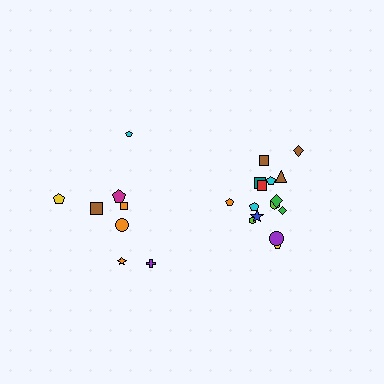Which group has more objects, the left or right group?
The right group.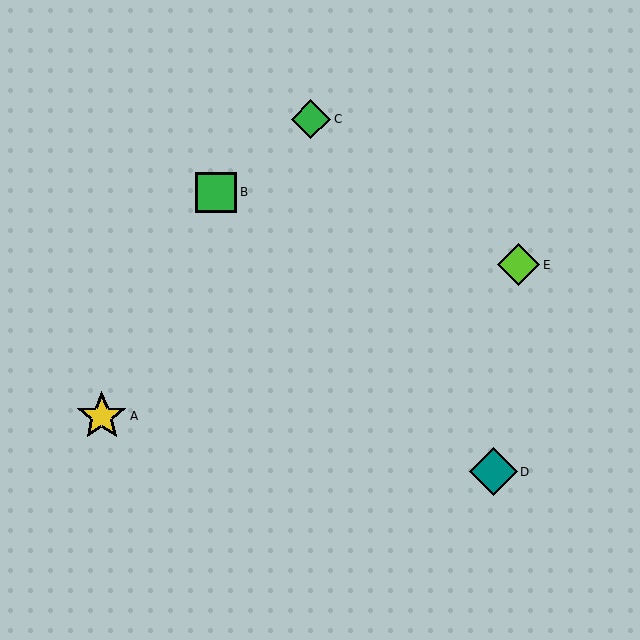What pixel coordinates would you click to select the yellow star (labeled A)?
Click at (102, 416) to select the yellow star A.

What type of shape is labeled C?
Shape C is a green diamond.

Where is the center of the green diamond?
The center of the green diamond is at (311, 119).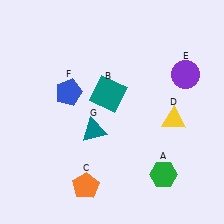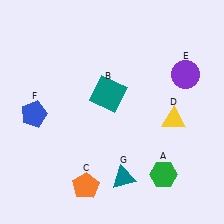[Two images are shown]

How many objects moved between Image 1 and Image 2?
2 objects moved between the two images.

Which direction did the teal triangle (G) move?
The teal triangle (G) moved down.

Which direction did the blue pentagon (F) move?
The blue pentagon (F) moved left.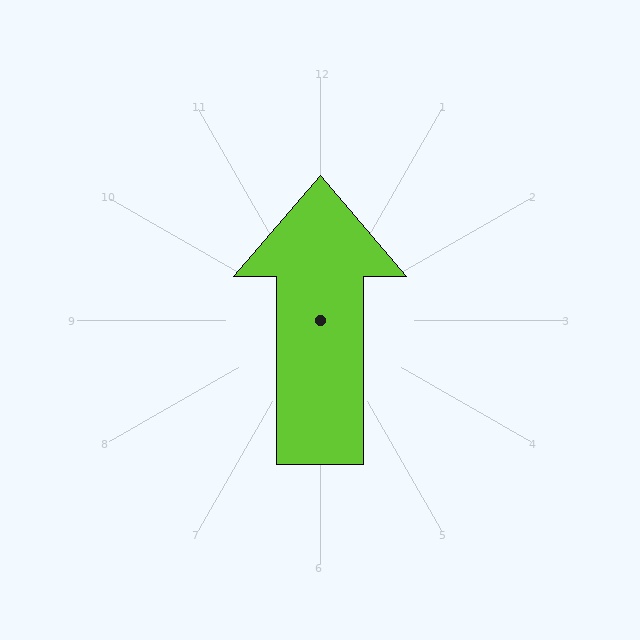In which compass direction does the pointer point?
North.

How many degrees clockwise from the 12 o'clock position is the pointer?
Approximately 0 degrees.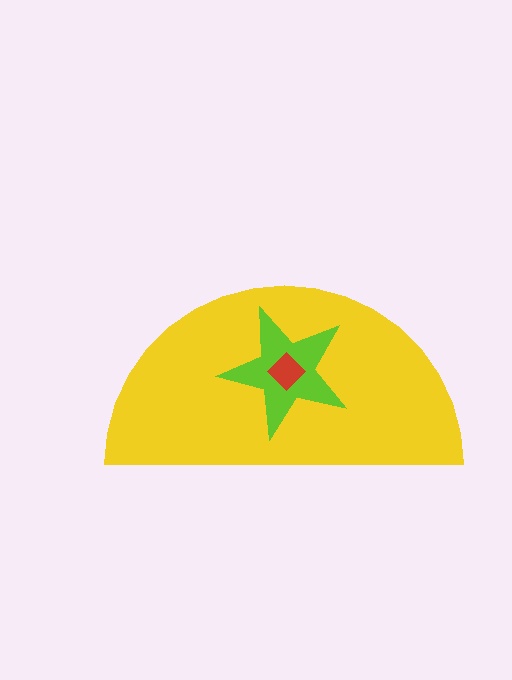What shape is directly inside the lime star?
The red diamond.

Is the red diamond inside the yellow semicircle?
Yes.